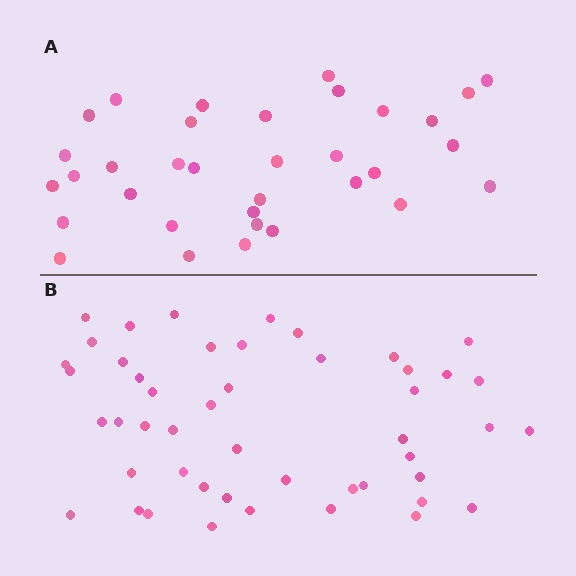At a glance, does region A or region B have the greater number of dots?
Region B (the bottom region) has more dots.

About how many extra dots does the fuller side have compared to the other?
Region B has approximately 15 more dots than region A.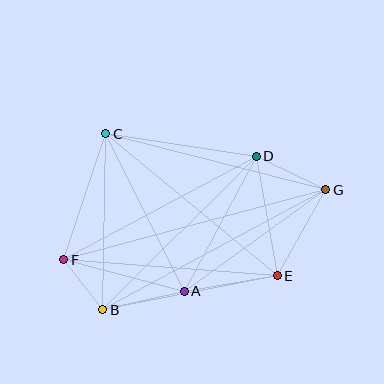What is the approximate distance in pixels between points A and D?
The distance between A and D is approximately 153 pixels.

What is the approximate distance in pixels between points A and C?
The distance between A and C is approximately 176 pixels.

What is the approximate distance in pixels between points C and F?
The distance between C and F is approximately 133 pixels.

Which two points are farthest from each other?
Points F and G are farthest from each other.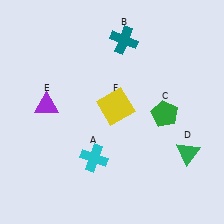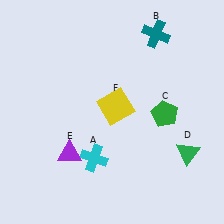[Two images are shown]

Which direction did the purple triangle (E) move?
The purple triangle (E) moved down.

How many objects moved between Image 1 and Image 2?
2 objects moved between the two images.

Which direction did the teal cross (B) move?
The teal cross (B) moved right.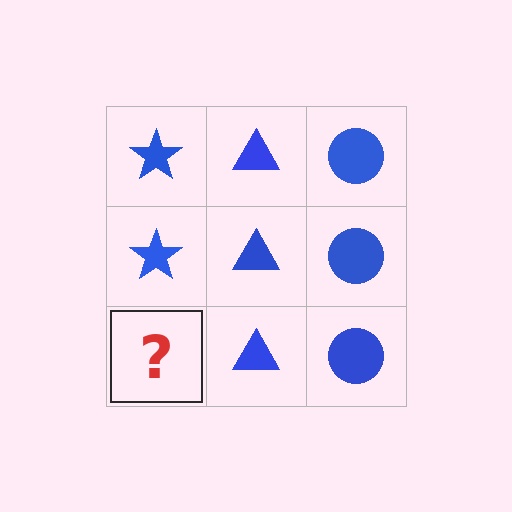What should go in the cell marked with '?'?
The missing cell should contain a blue star.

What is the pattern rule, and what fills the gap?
The rule is that each column has a consistent shape. The gap should be filled with a blue star.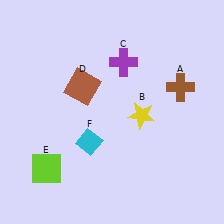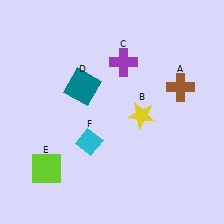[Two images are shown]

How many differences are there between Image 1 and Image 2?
There is 1 difference between the two images.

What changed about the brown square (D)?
In Image 1, D is brown. In Image 2, it changed to teal.